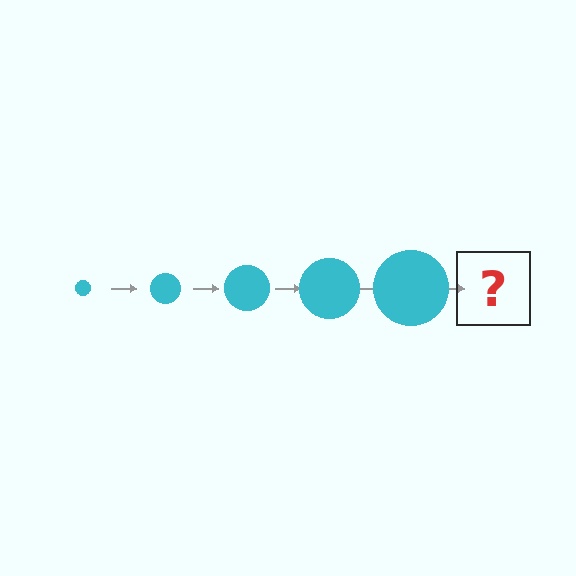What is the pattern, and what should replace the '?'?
The pattern is that the circle gets progressively larger each step. The '?' should be a cyan circle, larger than the previous one.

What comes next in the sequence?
The next element should be a cyan circle, larger than the previous one.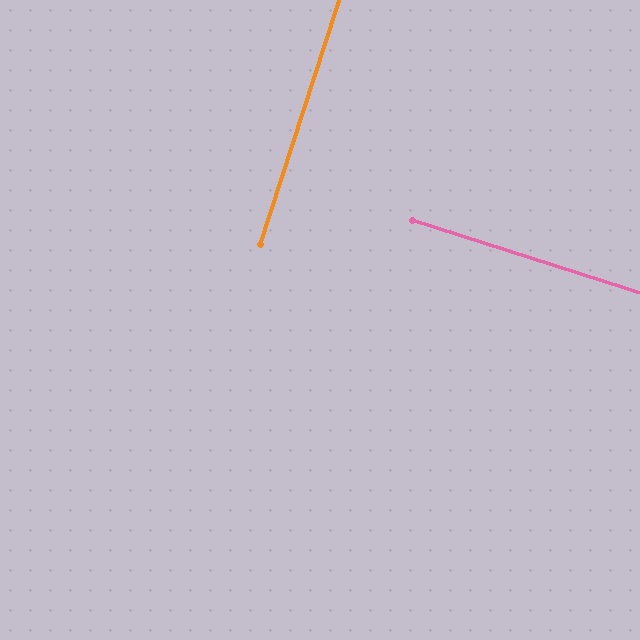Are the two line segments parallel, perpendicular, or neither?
Perpendicular — they meet at approximately 90°.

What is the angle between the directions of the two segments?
Approximately 90 degrees.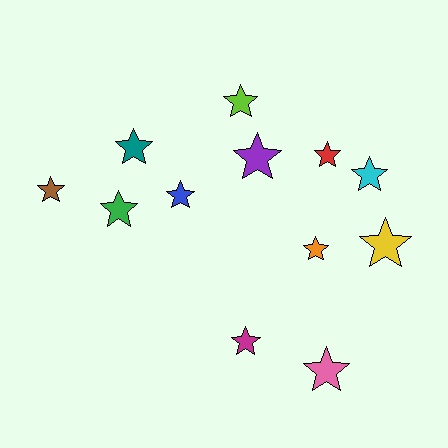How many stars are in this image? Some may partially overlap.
There are 12 stars.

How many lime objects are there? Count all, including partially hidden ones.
There is 1 lime object.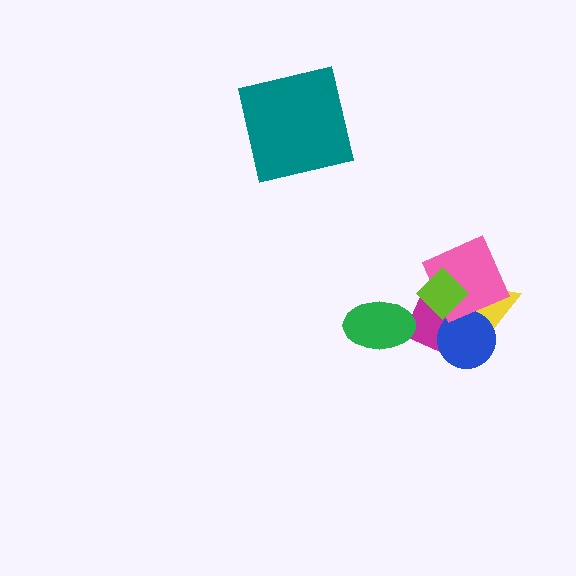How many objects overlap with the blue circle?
2 objects overlap with the blue circle.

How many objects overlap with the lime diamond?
3 objects overlap with the lime diamond.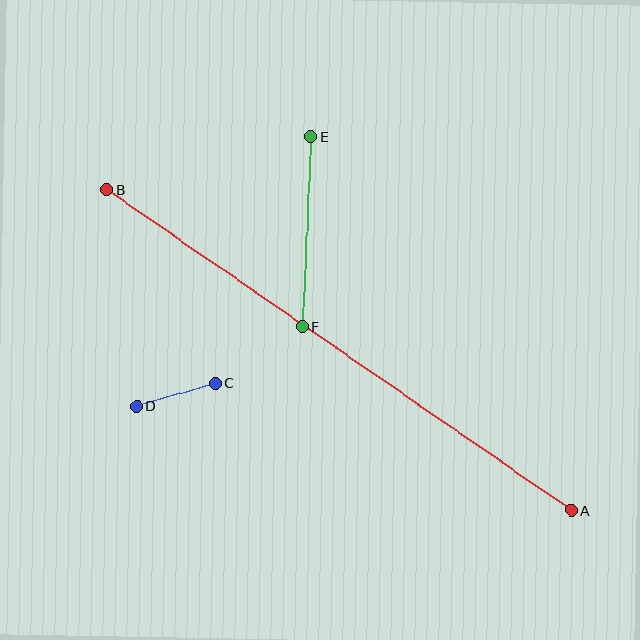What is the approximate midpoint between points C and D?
The midpoint is at approximately (176, 395) pixels.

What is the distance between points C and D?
The distance is approximately 82 pixels.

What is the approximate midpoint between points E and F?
The midpoint is at approximately (307, 232) pixels.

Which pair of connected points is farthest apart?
Points A and B are farthest apart.